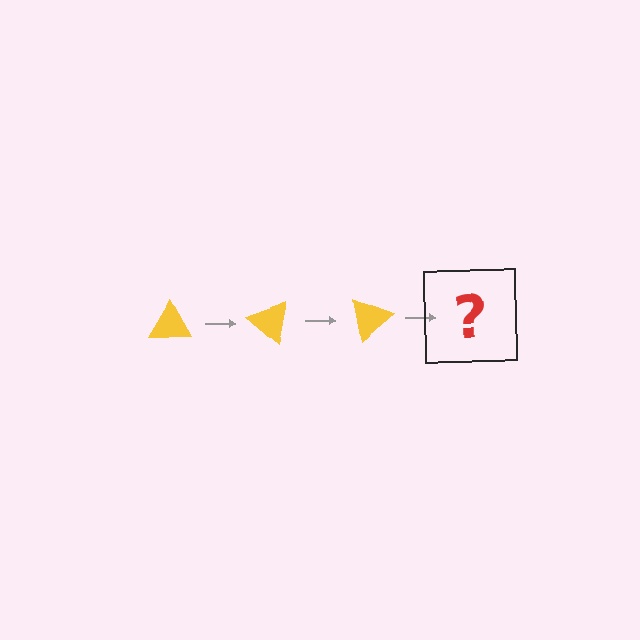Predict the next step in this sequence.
The next step is a yellow triangle rotated 120 degrees.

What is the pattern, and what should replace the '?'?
The pattern is that the triangle rotates 40 degrees each step. The '?' should be a yellow triangle rotated 120 degrees.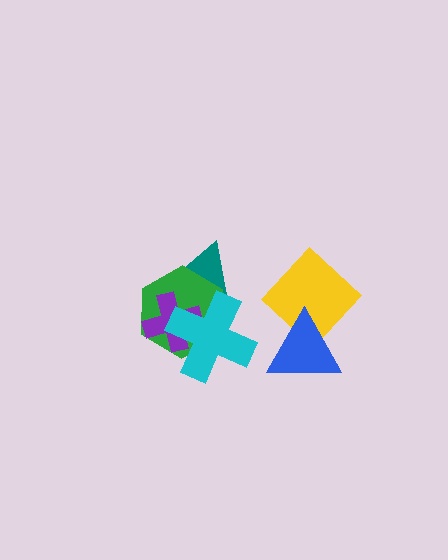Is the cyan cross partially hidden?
No, no other shape covers it.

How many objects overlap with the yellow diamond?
1 object overlaps with the yellow diamond.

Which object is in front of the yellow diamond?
The blue triangle is in front of the yellow diamond.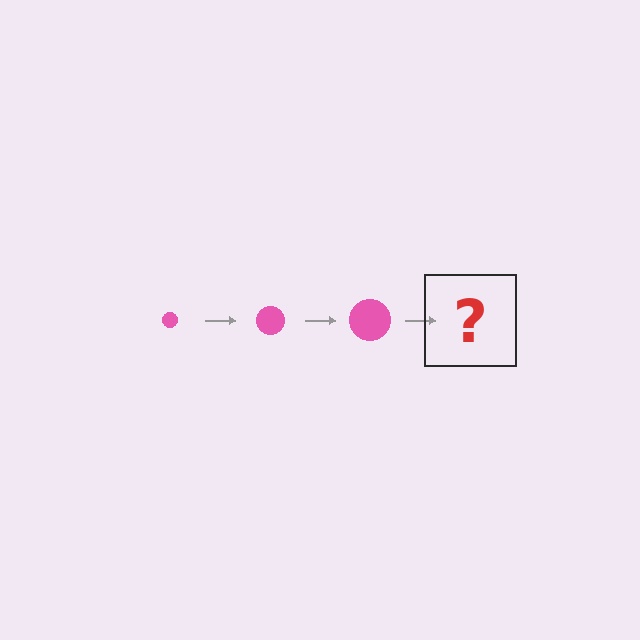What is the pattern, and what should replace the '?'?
The pattern is that the circle gets progressively larger each step. The '?' should be a pink circle, larger than the previous one.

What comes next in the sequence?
The next element should be a pink circle, larger than the previous one.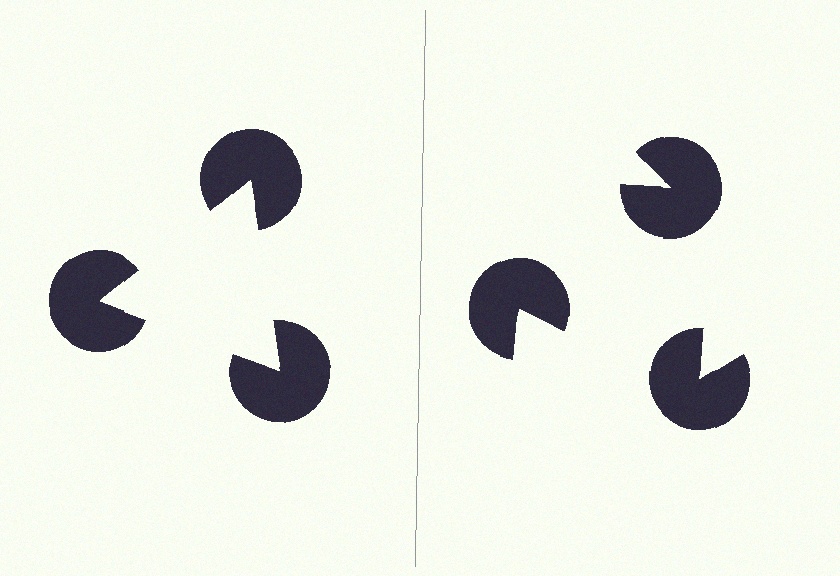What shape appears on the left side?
An illusory triangle.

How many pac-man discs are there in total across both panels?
6 — 3 on each side.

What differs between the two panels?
The pac-man discs are positioned identically on both sides; only the wedge orientations differ. On the left they align to a triangle; on the right they are misaligned.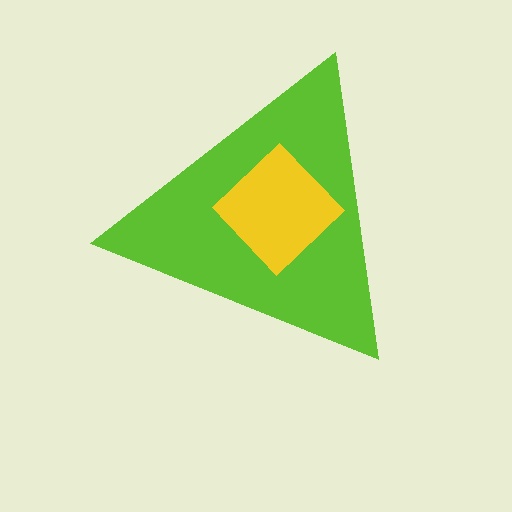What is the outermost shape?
The lime triangle.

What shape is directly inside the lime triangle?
The yellow diamond.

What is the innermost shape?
The yellow diamond.